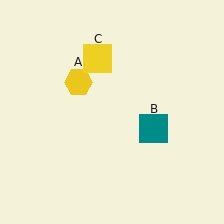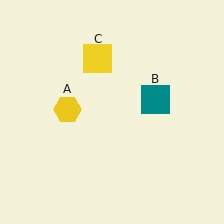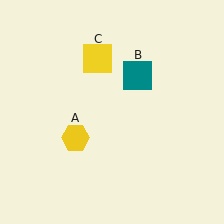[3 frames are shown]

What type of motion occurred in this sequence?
The yellow hexagon (object A), teal square (object B) rotated counterclockwise around the center of the scene.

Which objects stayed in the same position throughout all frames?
Yellow square (object C) remained stationary.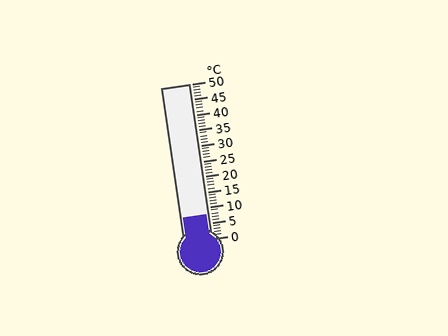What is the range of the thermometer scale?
The thermometer scale ranges from 0°C to 50°C.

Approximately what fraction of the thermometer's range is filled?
The thermometer is filled to approximately 15% of its range.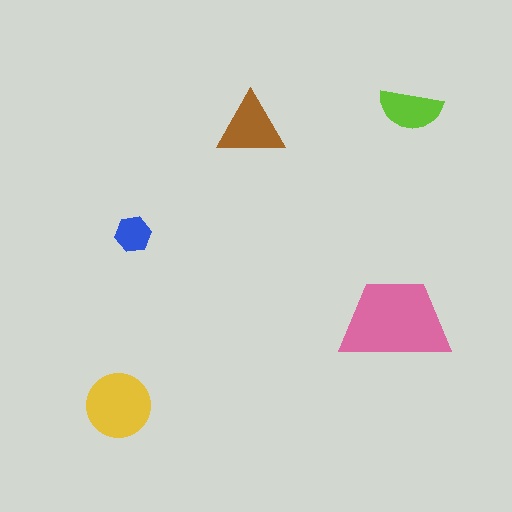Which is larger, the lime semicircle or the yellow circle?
The yellow circle.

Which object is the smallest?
The blue hexagon.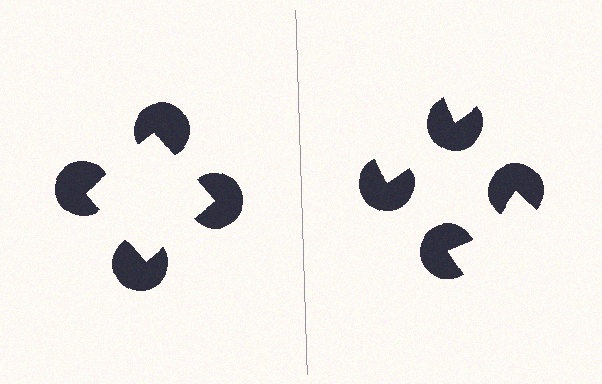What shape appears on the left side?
An illusory square.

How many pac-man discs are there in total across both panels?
8 — 4 on each side.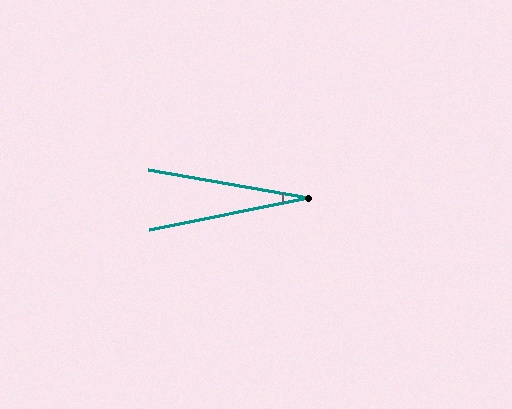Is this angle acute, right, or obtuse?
It is acute.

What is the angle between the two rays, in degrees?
Approximately 21 degrees.